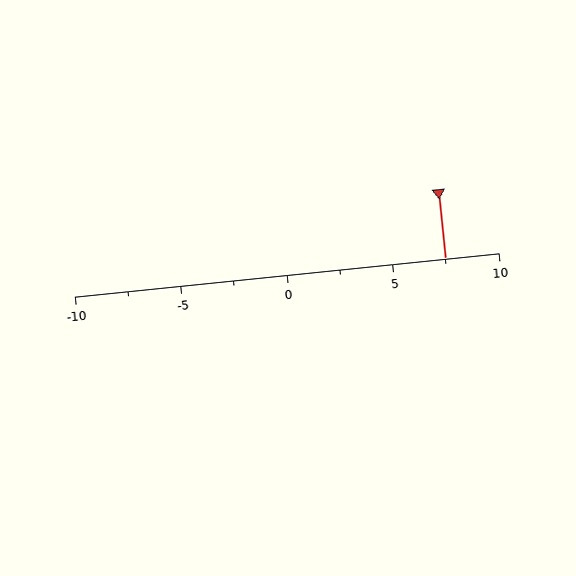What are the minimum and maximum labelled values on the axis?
The axis runs from -10 to 10.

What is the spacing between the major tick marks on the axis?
The major ticks are spaced 5 apart.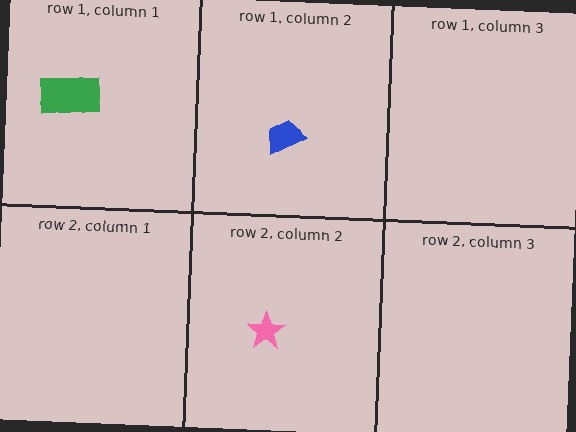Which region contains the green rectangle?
The row 1, column 1 region.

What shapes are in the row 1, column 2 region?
The blue trapezoid.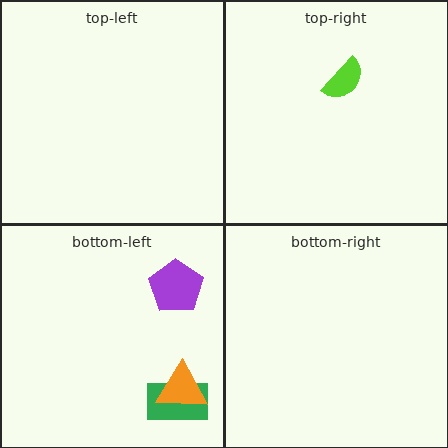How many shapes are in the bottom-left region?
3.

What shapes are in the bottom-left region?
The green rectangle, the purple pentagon, the orange triangle.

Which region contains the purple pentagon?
The bottom-left region.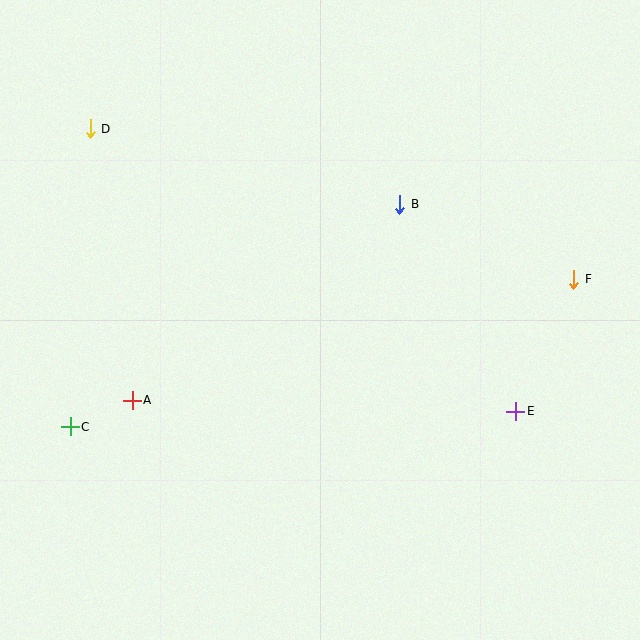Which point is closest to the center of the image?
Point B at (400, 204) is closest to the center.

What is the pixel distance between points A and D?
The distance between A and D is 275 pixels.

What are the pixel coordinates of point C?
Point C is at (70, 427).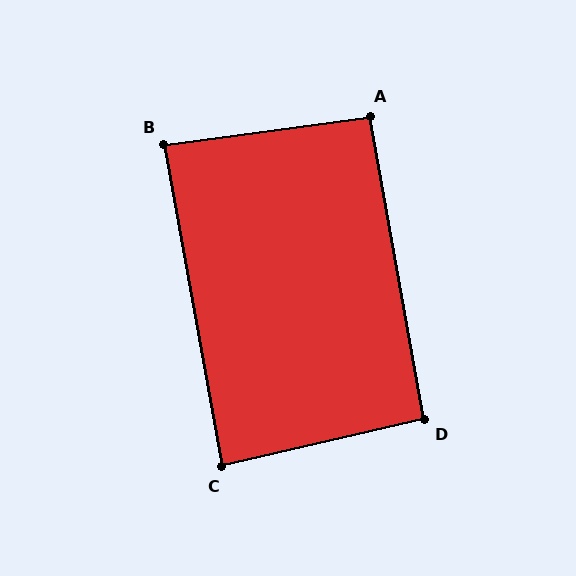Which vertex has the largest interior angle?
D, at approximately 93 degrees.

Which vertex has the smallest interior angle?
B, at approximately 87 degrees.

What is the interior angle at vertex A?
Approximately 93 degrees (approximately right).